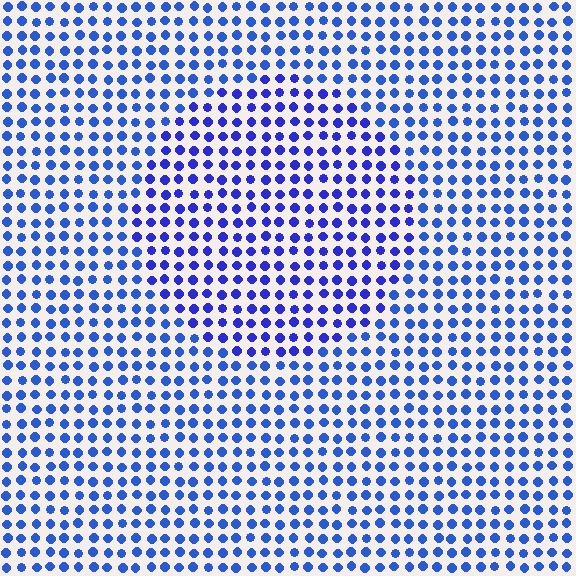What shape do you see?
I see a circle.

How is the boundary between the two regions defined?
The boundary is defined purely by a slight shift in hue (about 19 degrees). Spacing, size, and orientation are identical on both sides.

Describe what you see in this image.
The image is filled with small blue elements in a uniform arrangement. A circle-shaped region is visible where the elements are tinted to a slightly different hue, forming a subtle color boundary.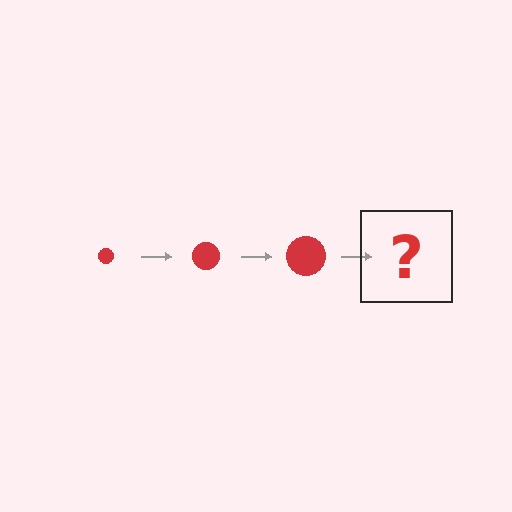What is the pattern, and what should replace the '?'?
The pattern is that the circle gets progressively larger each step. The '?' should be a red circle, larger than the previous one.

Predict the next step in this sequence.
The next step is a red circle, larger than the previous one.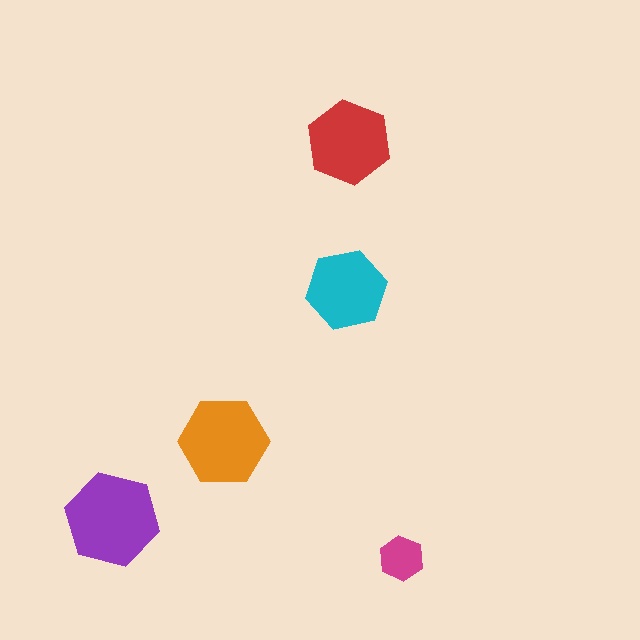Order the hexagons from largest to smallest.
the purple one, the orange one, the red one, the cyan one, the magenta one.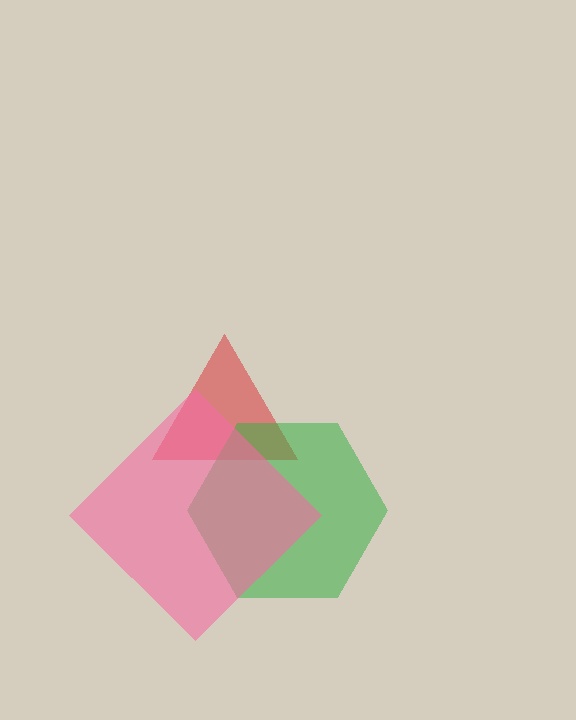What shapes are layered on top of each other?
The layered shapes are: a red triangle, a green hexagon, a pink diamond.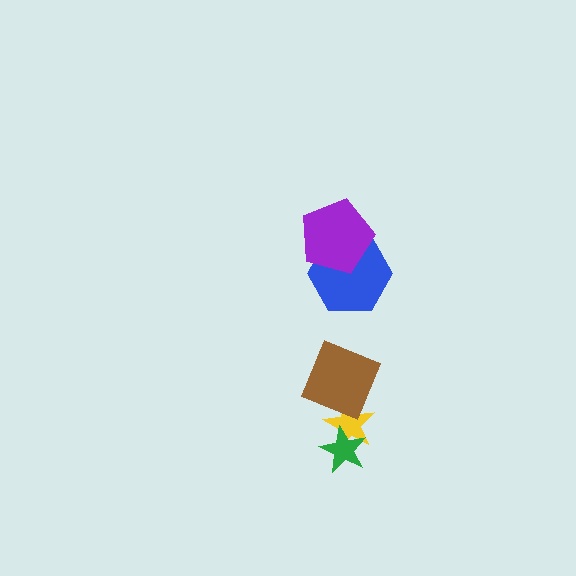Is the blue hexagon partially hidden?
Yes, it is partially covered by another shape.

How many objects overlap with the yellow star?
2 objects overlap with the yellow star.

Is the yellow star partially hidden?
Yes, it is partially covered by another shape.